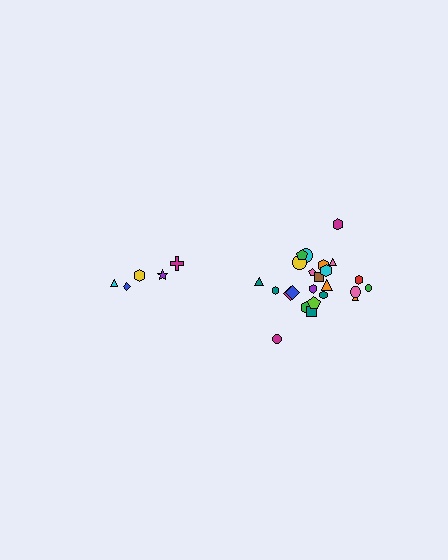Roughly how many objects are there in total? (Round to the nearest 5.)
Roughly 30 objects in total.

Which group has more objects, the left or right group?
The right group.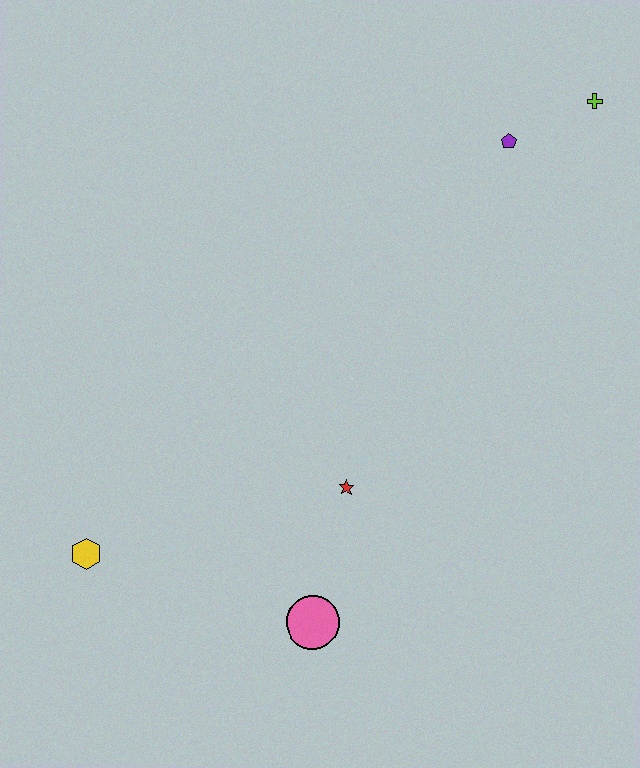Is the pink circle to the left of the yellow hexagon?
No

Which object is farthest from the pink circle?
The lime cross is farthest from the pink circle.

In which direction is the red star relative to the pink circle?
The red star is above the pink circle.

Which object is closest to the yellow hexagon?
The pink circle is closest to the yellow hexagon.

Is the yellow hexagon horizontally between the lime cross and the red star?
No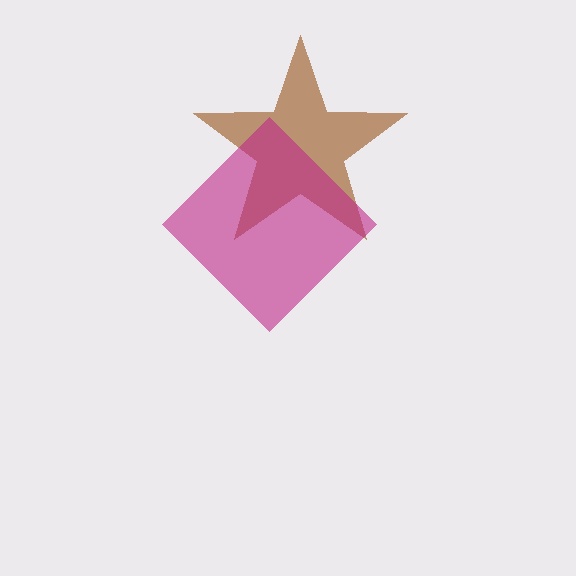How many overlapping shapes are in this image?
There are 2 overlapping shapes in the image.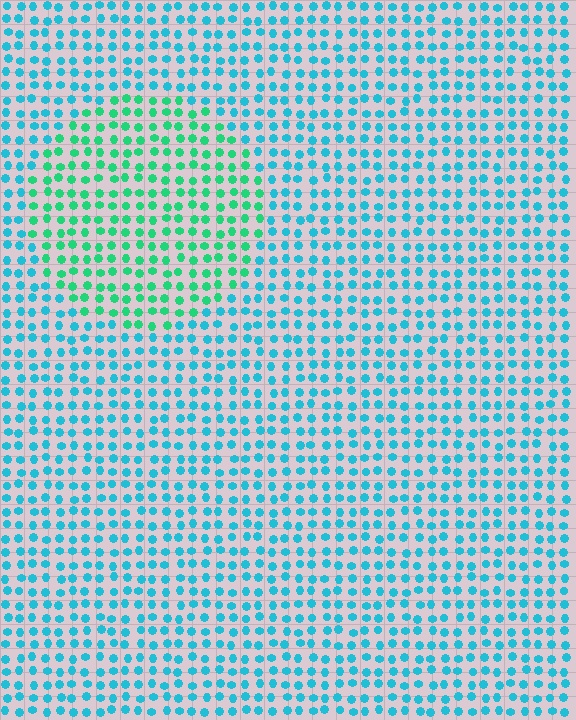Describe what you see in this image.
The image is filled with small cyan elements in a uniform arrangement. A circle-shaped region is visible where the elements are tinted to a slightly different hue, forming a subtle color boundary.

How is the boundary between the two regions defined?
The boundary is defined purely by a slight shift in hue (about 38 degrees). Spacing, size, and orientation are identical on both sides.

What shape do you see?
I see a circle.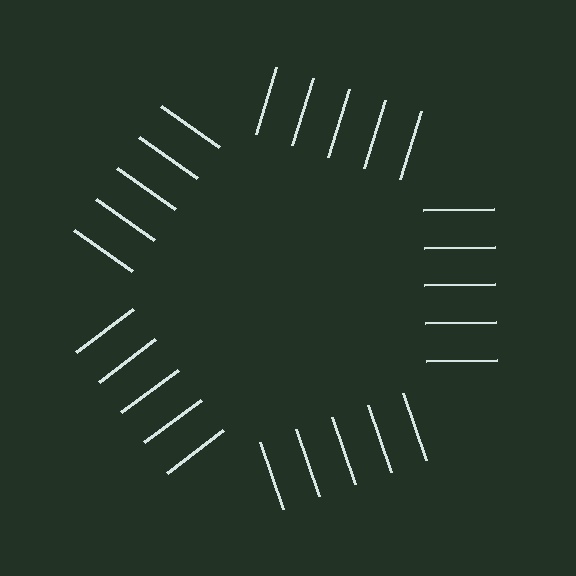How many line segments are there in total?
25 — 5 along each of the 5 edges.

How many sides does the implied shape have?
5 sides — the line-ends trace a pentagon.